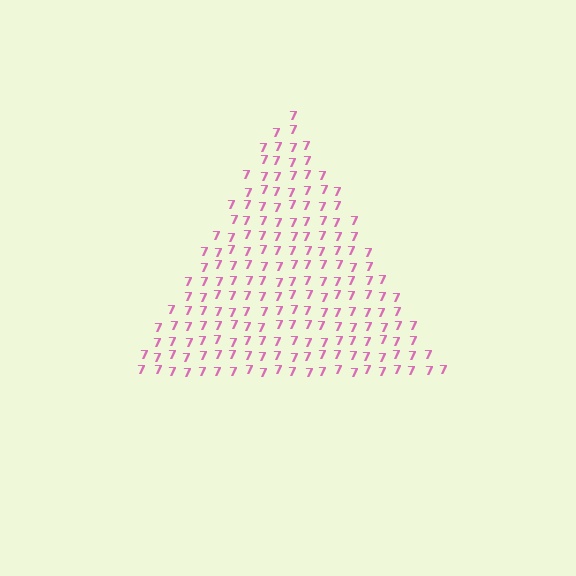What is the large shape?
The large shape is a triangle.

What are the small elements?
The small elements are digit 7's.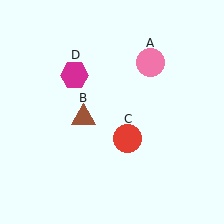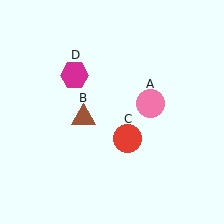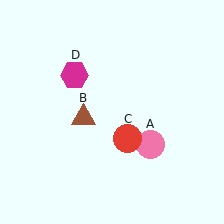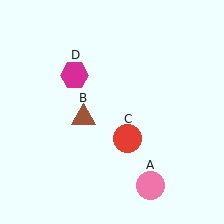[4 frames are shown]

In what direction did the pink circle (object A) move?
The pink circle (object A) moved down.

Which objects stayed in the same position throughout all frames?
Brown triangle (object B) and red circle (object C) and magenta hexagon (object D) remained stationary.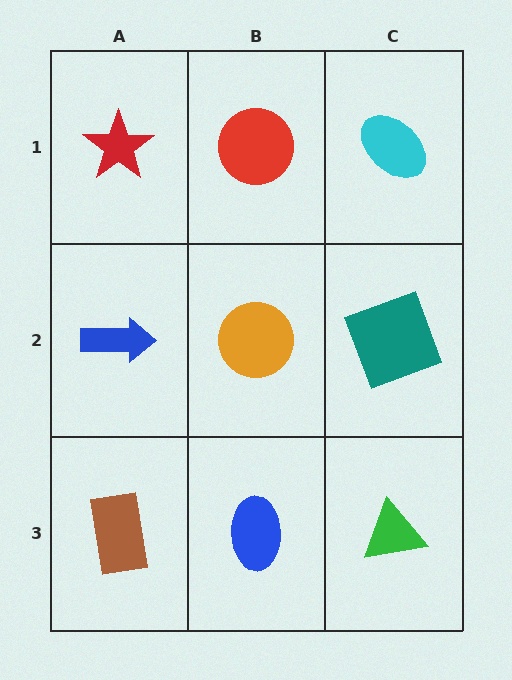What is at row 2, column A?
A blue arrow.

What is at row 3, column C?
A green triangle.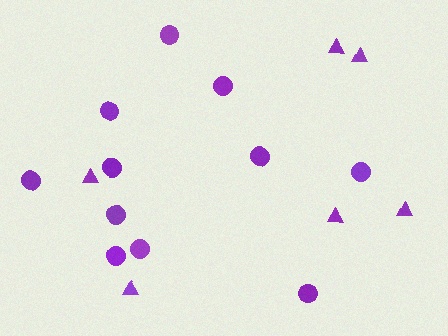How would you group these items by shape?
There are 2 groups: one group of triangles (6) and one group of circles (11).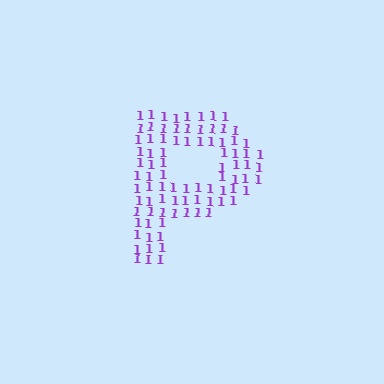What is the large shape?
The large shape is the letter P.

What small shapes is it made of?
It is made of small digit 1's.